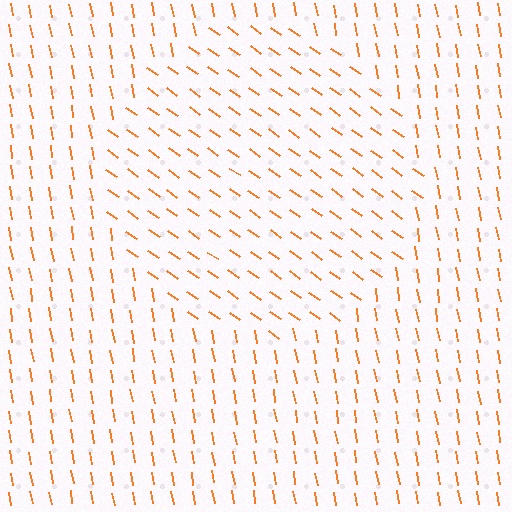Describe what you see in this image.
The image is filled with small orange line segments. A circle region in the image has lines oriented differently from the surrounding lines, creating a visible texture boundary.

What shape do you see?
I see a circle.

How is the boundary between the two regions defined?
The boundary is defined purely by a change in line orientation (approximately 45 degrees difference). All lines are the same color and thickness.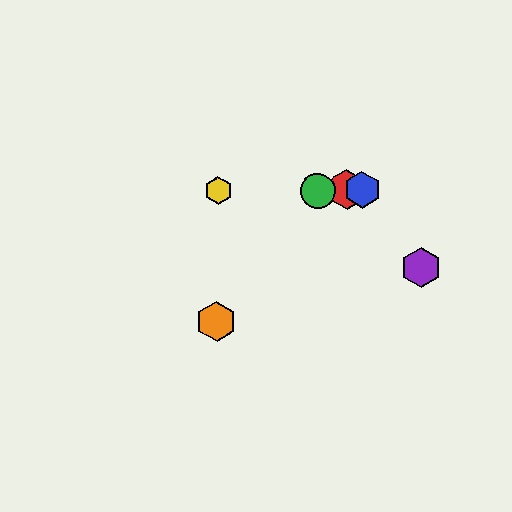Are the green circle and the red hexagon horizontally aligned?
Yes, both are at y≈190.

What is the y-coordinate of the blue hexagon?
The blue hexagon is at y≈190.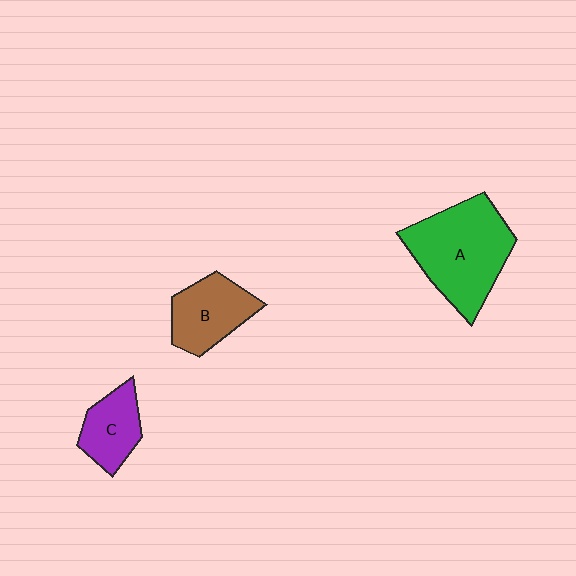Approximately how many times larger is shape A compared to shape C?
Approximately 2.2 times.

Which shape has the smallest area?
Shape C (purple).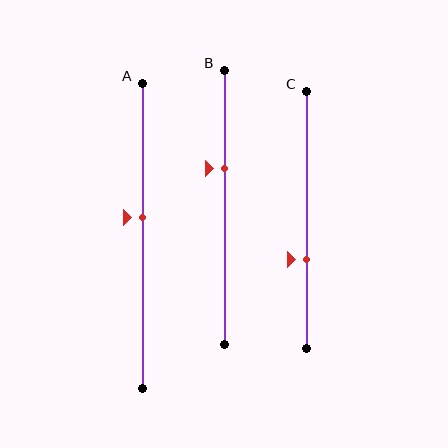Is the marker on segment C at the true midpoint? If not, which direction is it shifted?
No, the marker on segment C is shifted downward by about 15% of the segment length.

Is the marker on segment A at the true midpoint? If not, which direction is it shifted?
No, the marker on segment A is shifted upward by about 6% of the segment length.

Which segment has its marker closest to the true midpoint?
Segment A has its marker closest to the true midpoint.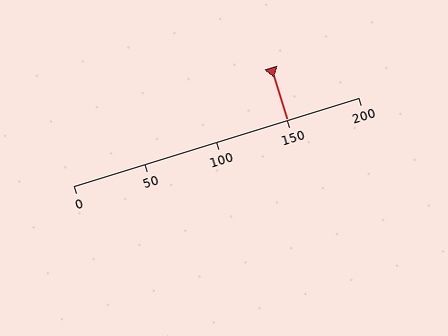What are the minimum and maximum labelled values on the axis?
The axis runs from 0 to 200.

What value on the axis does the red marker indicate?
The marker indicates approximately 150.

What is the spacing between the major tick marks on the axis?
The major ticks are spaced 50 apart.